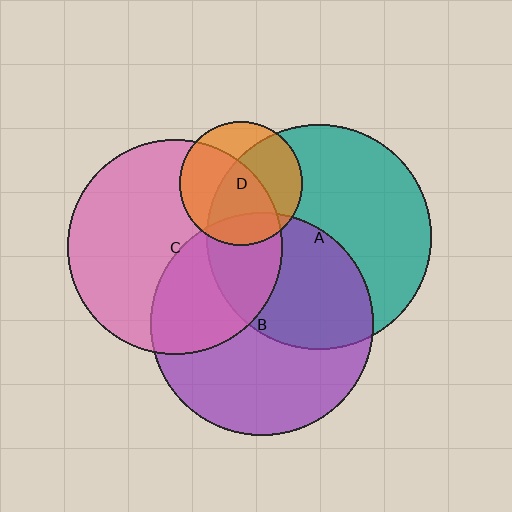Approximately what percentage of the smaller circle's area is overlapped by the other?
Approximately 15%.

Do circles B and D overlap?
Yes.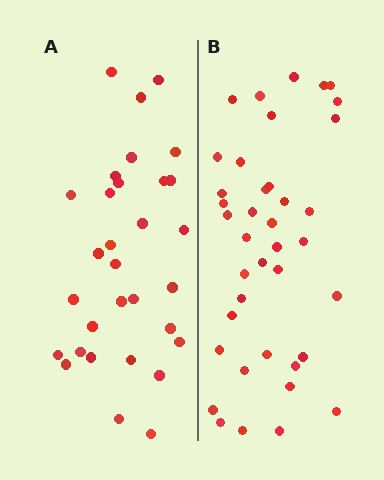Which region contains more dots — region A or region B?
Region B (the right region) has more dots.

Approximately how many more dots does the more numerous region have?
Region B has roughly 8 or so more dots than region A.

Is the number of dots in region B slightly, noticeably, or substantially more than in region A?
Region B has noticeably more, but not dramatically so. The ratio is roughly 1.3 to 1.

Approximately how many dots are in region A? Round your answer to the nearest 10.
About 30 dots. (The exact count is 31, which rounds to 30.)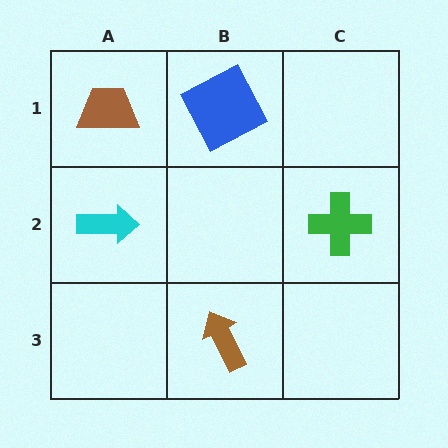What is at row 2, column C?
A green cross.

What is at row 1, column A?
A brown trapezoid.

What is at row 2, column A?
A cyan arrow.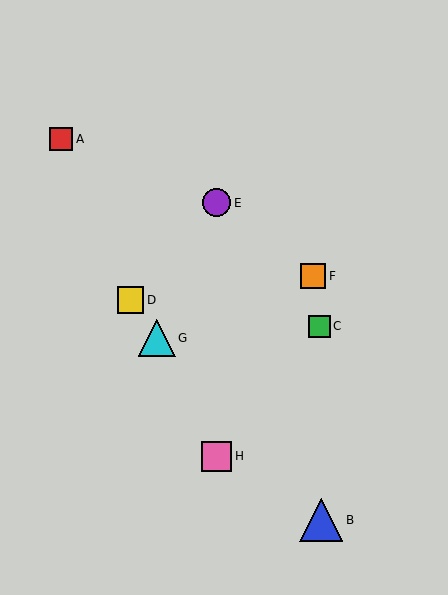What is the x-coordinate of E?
Object E is at x≈217.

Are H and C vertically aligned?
No, H is at x≈217 and C is at x≈319.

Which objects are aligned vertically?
Objects E, H are aligned vertically.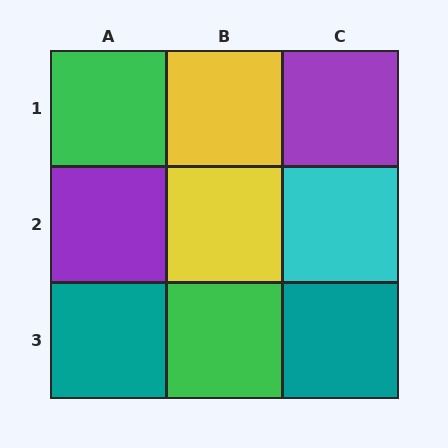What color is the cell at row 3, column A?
Teal.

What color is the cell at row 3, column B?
Green.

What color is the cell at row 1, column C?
Purple.